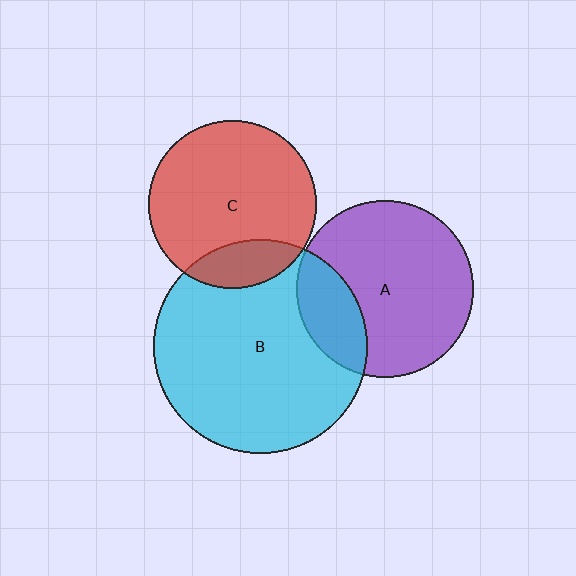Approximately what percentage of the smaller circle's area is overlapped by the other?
Approximately 25%.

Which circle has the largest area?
Circle B (cyan).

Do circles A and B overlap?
Yes.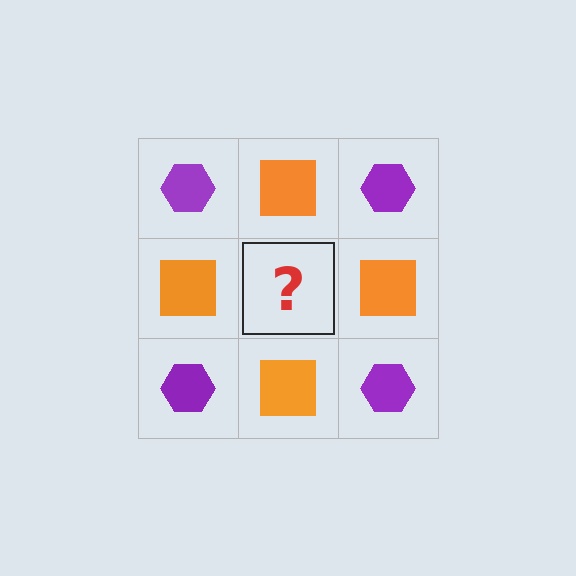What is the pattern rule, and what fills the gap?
The rule is that it alternates purple hexagon and orange square in a checkerboard pattern. The gap should be filled with a purple hexagon.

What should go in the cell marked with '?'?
The missing cell should contain a purple hexagon.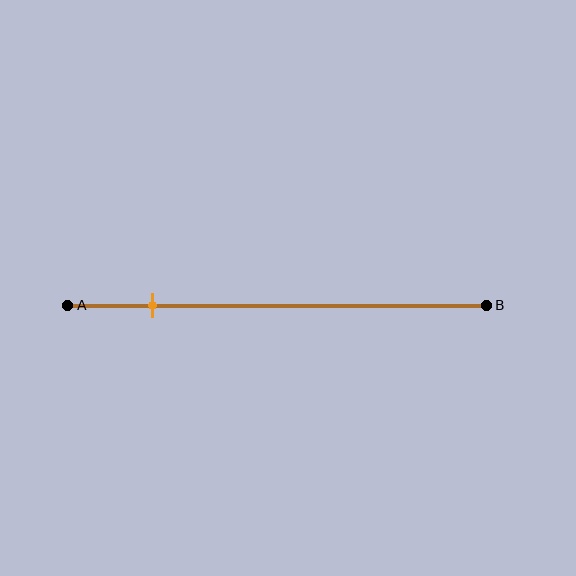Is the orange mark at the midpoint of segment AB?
No, the mark is at about 20% from A, not at the 50% midpoint.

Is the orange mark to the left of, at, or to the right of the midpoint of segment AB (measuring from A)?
The orange mark is to the left of the midpoint of segment AB.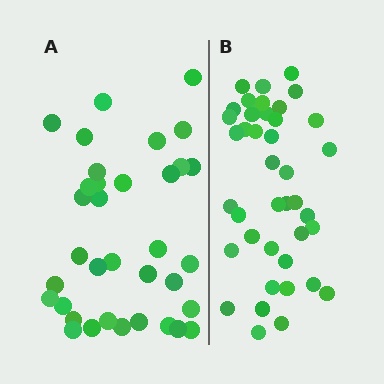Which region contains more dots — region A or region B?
Region B (the right region) has more dots.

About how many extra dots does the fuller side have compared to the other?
Region B has about 6 more dots than region A.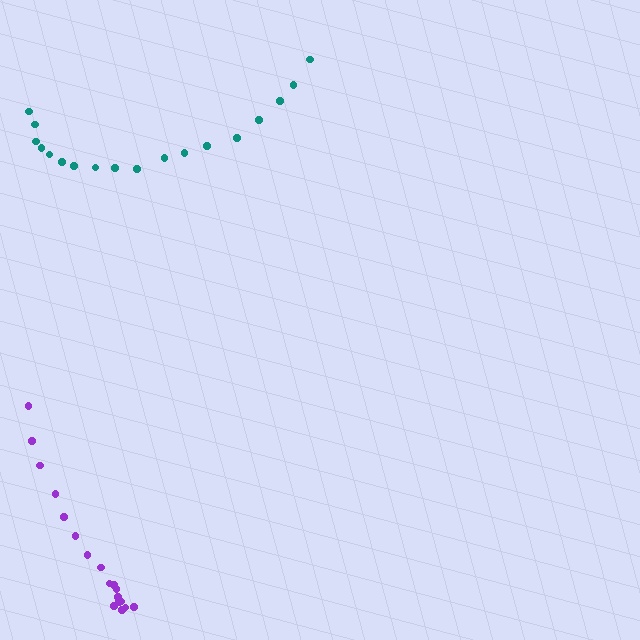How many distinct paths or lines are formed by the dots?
There are 2 distinct paths.